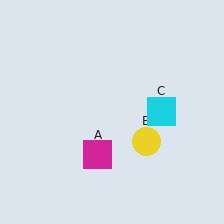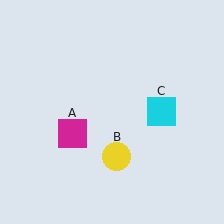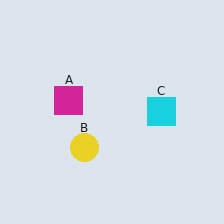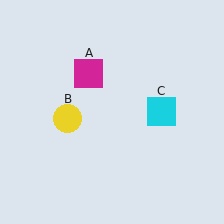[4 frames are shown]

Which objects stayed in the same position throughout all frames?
Cyan square (object C) remained stationary.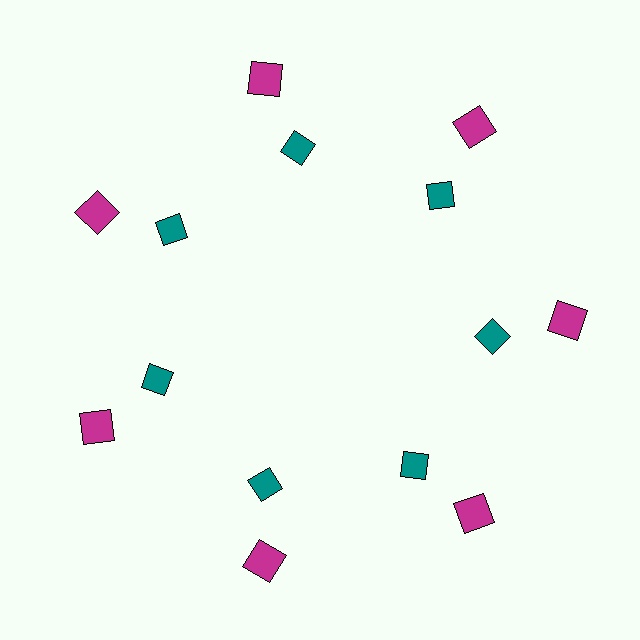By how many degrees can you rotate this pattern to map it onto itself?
The pattern maps onto itself every 51 degrees of rotation.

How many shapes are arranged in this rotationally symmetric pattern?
There are 14 shapes, arranged in 7 groups of 2.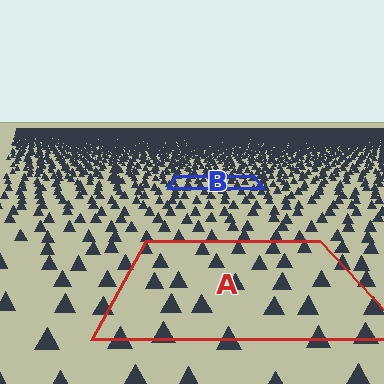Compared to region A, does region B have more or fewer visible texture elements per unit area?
Region B has more texture elements per unit area — they are packed more densely because it is farther away.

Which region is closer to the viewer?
Region A is closer. The texture elements there are larger and more spread out.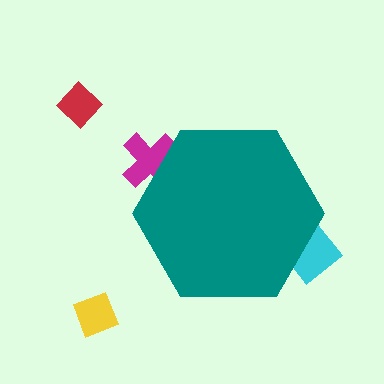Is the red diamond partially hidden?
No, the red diamond is fully visible.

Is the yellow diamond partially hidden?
No, the yellow diamond is fully visible.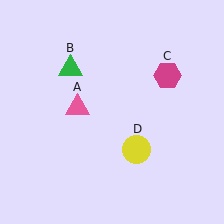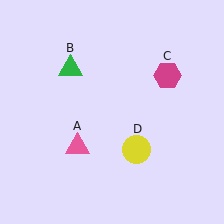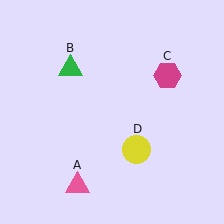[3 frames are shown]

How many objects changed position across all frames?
1 object changed position: pink triangle (object A).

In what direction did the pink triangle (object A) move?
The pink triangle (object A) moved down.